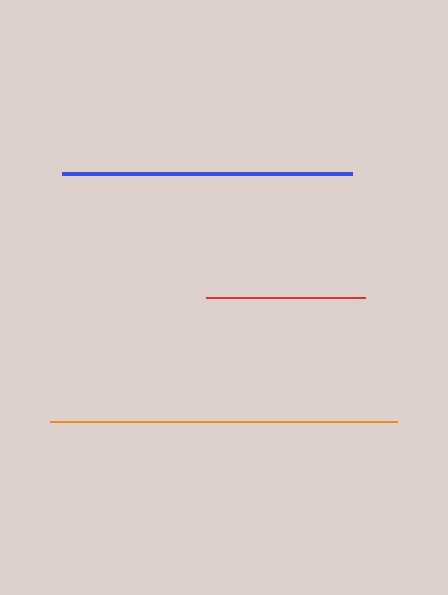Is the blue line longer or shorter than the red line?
The blue line is longer than the red line.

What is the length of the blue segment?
The blue segment is approximately 290 pixels long.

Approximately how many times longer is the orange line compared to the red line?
The orange line is approximately 2.2 times the length of the red line.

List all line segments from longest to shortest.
From longest to shortest: orange, blue, red.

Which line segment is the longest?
The orange line is the longest at approximately 347 pixels.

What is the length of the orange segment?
The orange segment is approximately 347 pixels long.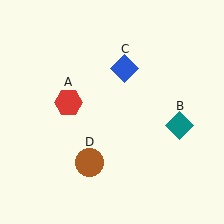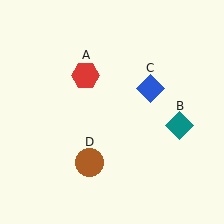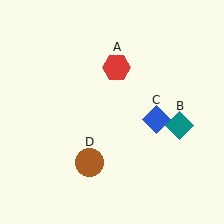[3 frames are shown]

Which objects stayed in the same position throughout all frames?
Teal diamond (object B) and brown circle (object D) remained stationary.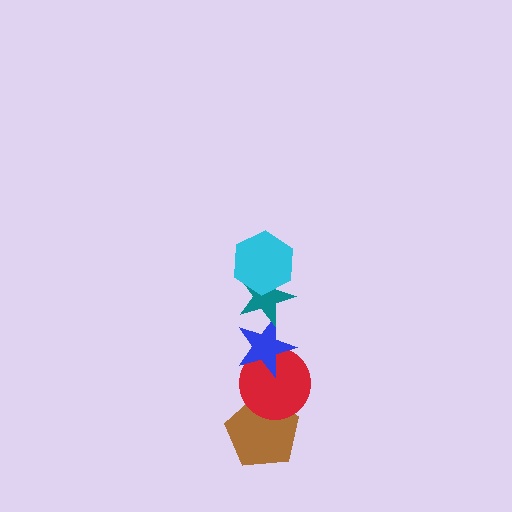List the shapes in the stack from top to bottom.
From top to bottom: the cyan hexagon, the teal star, the blue star, the red circle, the brown pentagon.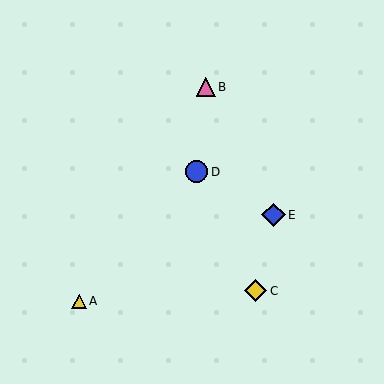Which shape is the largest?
The blue diamond (labeled E) is the largest.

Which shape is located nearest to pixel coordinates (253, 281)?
The yellow diamond (labeled C) at (256, 291) is nearest to that location.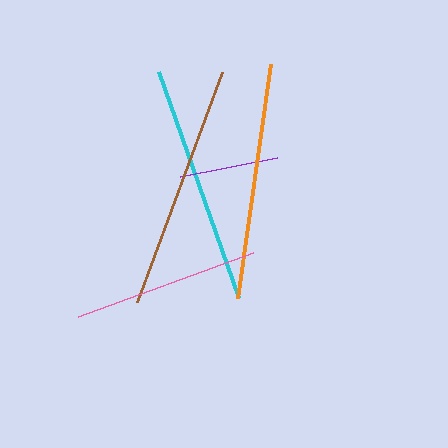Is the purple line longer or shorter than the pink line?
The pink line is longer than the purple line.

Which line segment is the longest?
The brown line is the longest at approximately 245 pixels.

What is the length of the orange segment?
The orange segment is approximately 236 pixels long.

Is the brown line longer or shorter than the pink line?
The brown line is longer than the pink line.